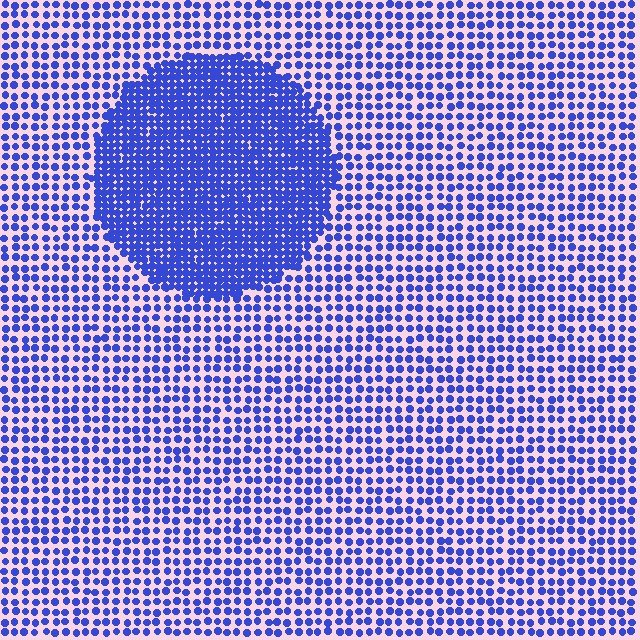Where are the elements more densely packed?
The elements are more densely packed inside the circle boundary.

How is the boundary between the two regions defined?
The boundary is defined by a change in element density (approximately 2.2x ratio). All elements are the same color, size, and shape.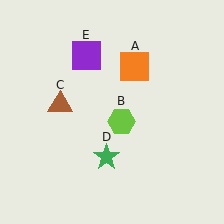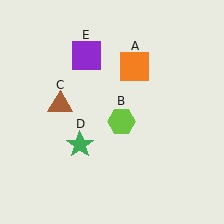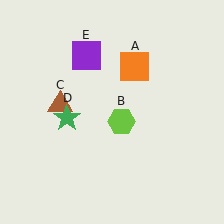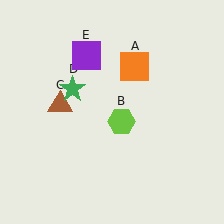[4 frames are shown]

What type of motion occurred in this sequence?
The green star (object D) rotated clockwise around the center of the scene.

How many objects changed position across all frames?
1 object changed position: green star (object D).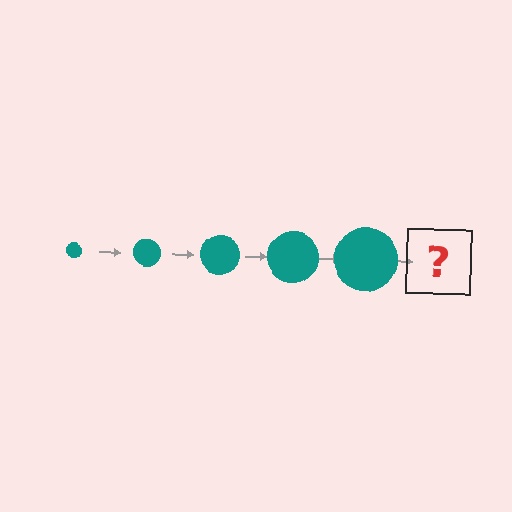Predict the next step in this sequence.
The next step is a teal circle, larger than the previous one.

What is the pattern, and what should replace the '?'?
The pattern is that the circle gets progressively larger each step. The '?' should be a teal circle, larger than the previous one.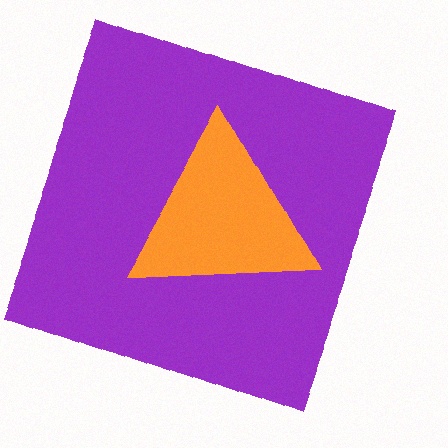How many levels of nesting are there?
2.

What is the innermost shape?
The orange triangle.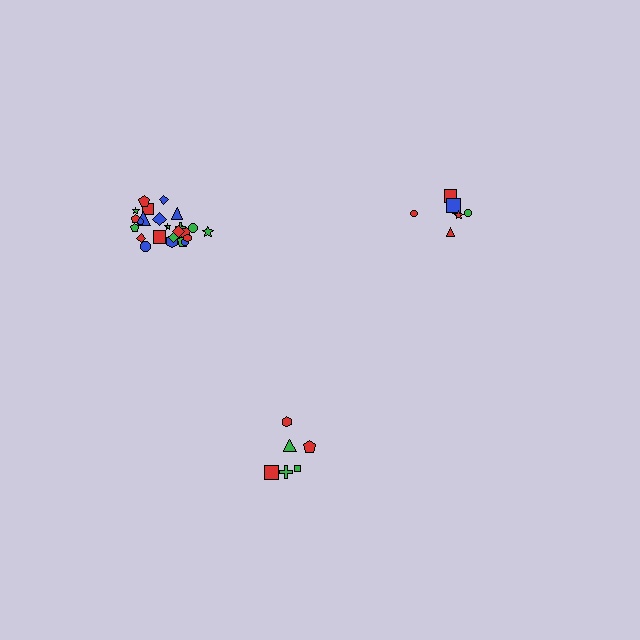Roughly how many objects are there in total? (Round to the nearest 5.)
Roughly 40 objects in total.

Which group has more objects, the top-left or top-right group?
The top-left group.